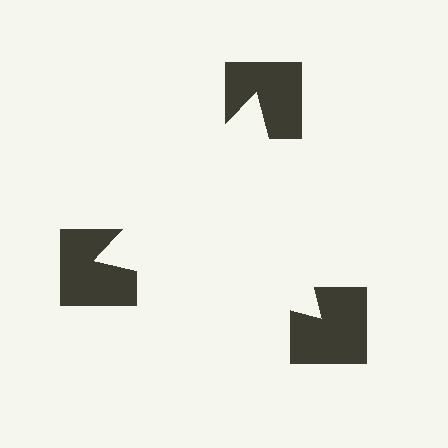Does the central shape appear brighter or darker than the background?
It typically appears slightly brighter than the background, even though no actual brightness change is drawn.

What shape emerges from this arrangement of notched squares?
An illusory triangle — its edges are inferred from the aligned wedge cuts in the notched squares, not physically drawn.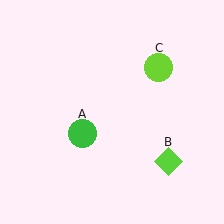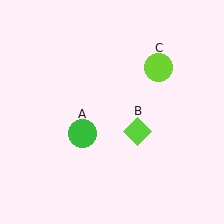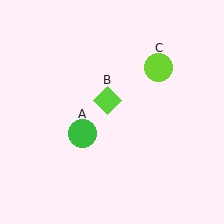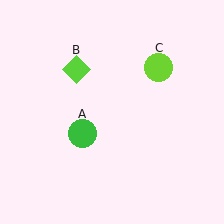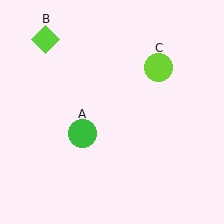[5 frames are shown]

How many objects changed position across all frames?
1 object changed position: lime diamond (object B).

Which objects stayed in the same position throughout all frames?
Green circle (object A) and lime circle (object C) remained stationary.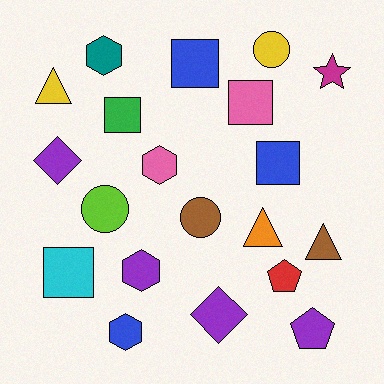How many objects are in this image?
There are 20 objects.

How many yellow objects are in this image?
There are 2 yellow objects.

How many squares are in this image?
There are 5 squares.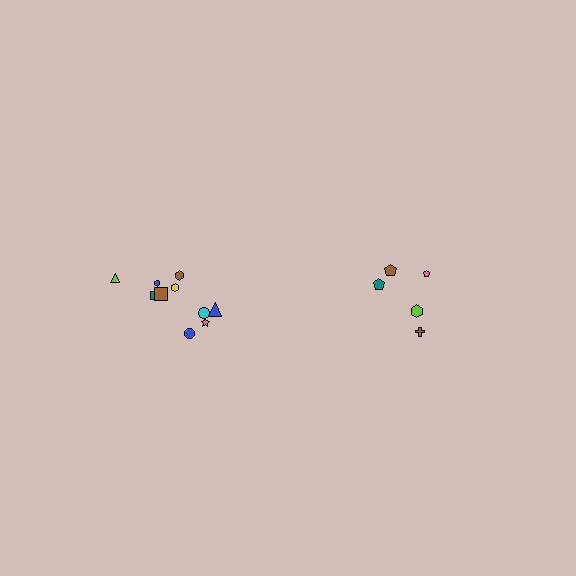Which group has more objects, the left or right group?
The left group.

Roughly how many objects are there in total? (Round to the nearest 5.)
Roughly 15 objects in total.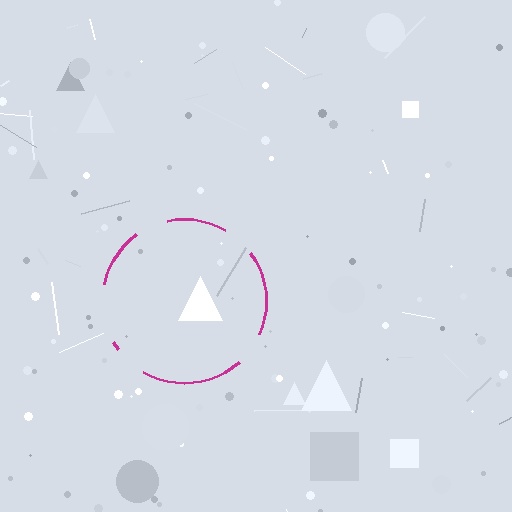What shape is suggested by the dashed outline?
The dashed outline suggests a circle.